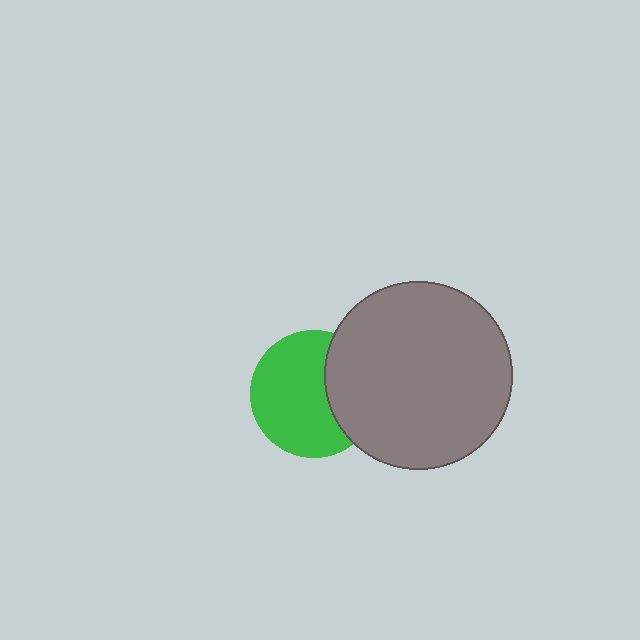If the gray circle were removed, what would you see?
You would see the complete green circle.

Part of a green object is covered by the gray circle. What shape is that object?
It is a circle.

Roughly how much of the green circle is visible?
Most of it is visible (roughly 68%).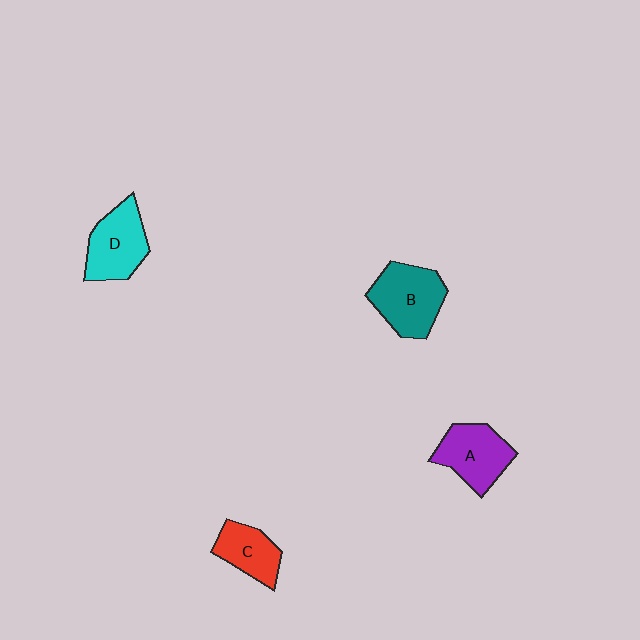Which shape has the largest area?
Shape B (teal).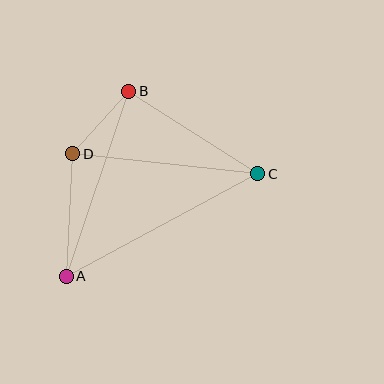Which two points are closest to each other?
Points B and D are closest to each other.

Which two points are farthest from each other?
Points A and C are farthest from each other.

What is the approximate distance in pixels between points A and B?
The distance between A and B is approximately 195 pixels.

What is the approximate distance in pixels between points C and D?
The distance between C and D is approximately 186 pixels.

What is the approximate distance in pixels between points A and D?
The distance between A and D is approximately 123 pixels.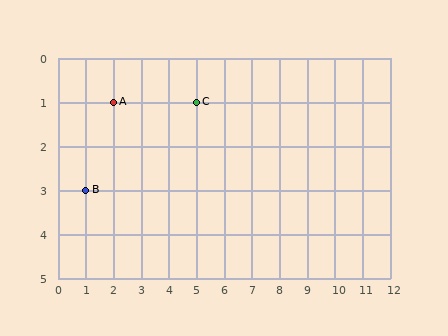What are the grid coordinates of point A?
Point A is at grid coordinates (2, 1).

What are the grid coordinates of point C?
Point C is at grid coordinates (5, 1).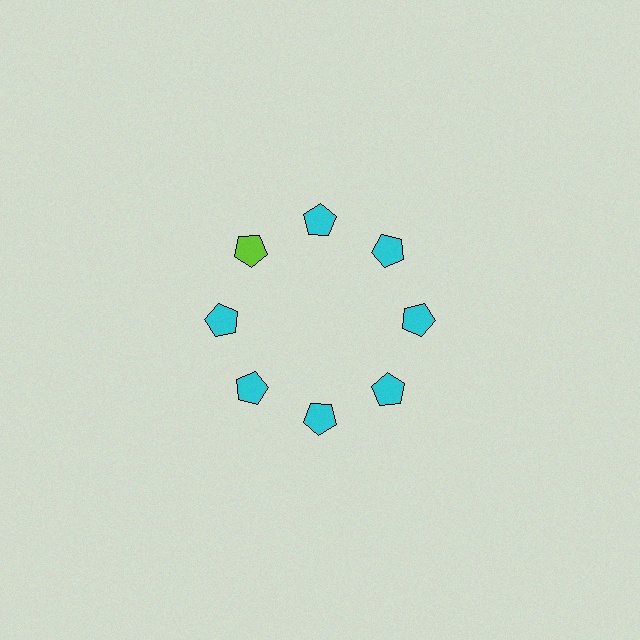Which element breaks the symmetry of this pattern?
The lime pentagon at roughly the 10 o'clock position breaks the symmetry. All other shapes are cyan pentagons.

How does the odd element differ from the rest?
It has a different color: lime instead of cyan.